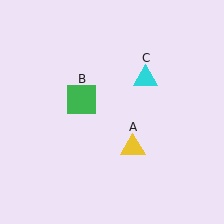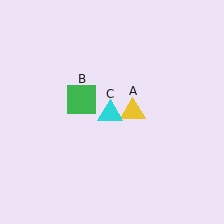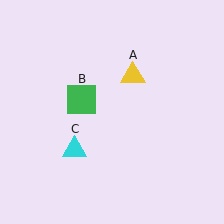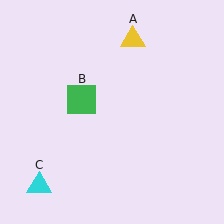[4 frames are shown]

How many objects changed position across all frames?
2 objects changed position: yellow triangle (object A), cyan triangle (object C).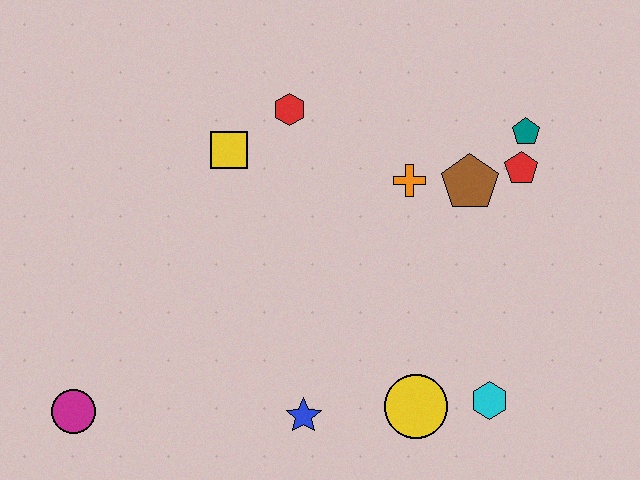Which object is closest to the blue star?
The yellow circle is closest to the blue star.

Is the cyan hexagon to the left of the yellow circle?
No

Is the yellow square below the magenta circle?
No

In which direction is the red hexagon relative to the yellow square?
The red hexagon is to the right of the yellow square.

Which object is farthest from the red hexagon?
The magenta circle is farthest from the red hexagon.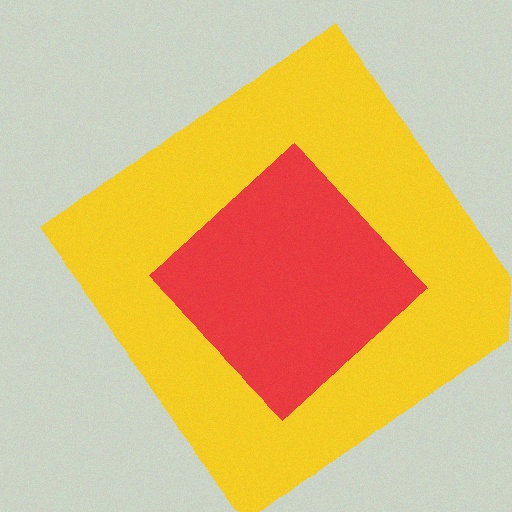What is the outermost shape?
The yellow diamond.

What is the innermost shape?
The red diamond.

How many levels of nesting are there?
2.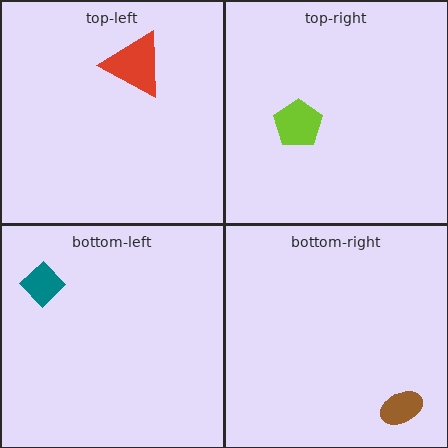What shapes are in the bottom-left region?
The teal diamond.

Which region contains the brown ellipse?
The bottom-right region.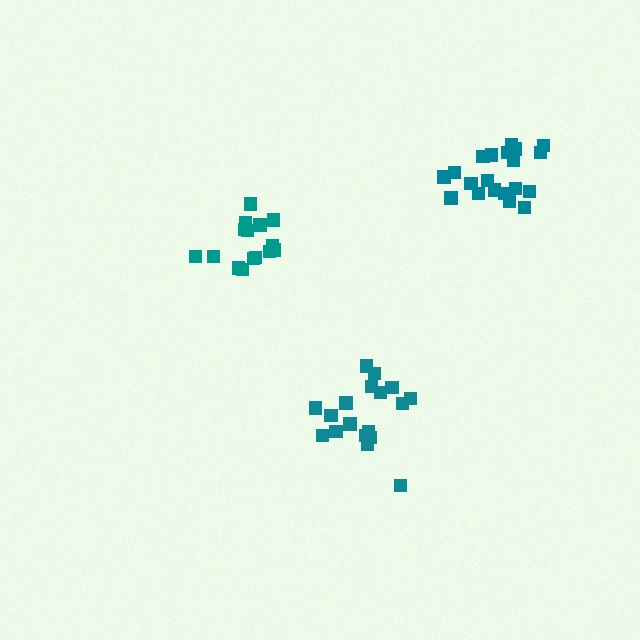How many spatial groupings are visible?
There are 3 spatial groupings.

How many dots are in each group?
Group 1: 18 dots, Group 2: 20 dots, Group 3: 15 dots (53 total).